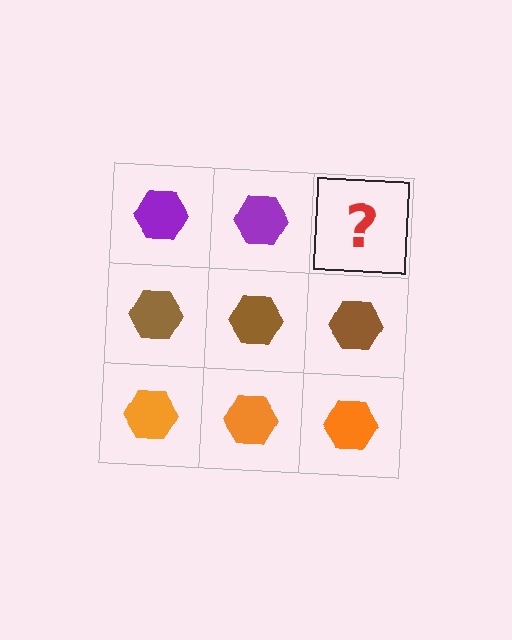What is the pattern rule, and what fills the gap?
The rule is that each row has a consistent color. The gap should be filled with a purple hexagon.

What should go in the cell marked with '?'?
The missing cell should contain a purple hexagon.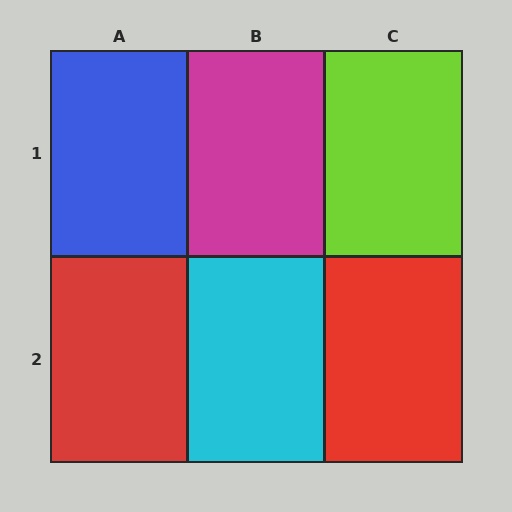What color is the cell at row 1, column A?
Blue.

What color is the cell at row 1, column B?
Magenta.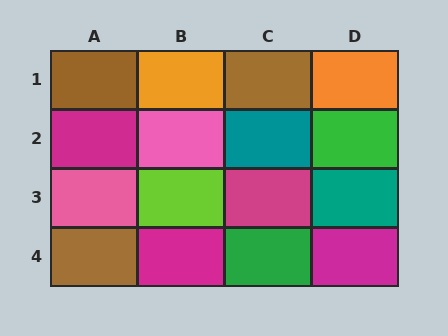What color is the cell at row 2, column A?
Magenta.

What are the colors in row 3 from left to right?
Pink, lime, magenta, teal.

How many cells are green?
2 cells are green.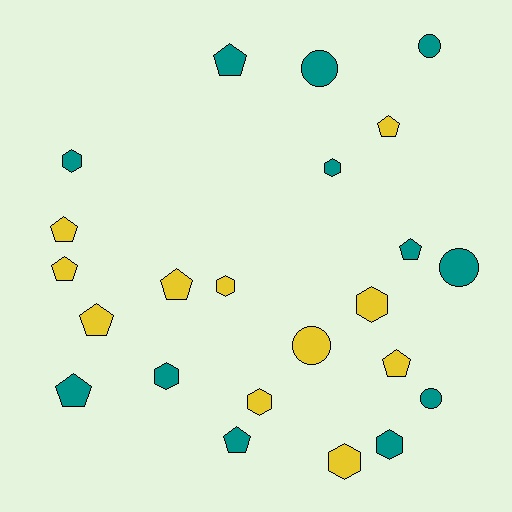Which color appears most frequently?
Teal, with 12 objects.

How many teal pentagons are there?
There are 4 teal pentagons.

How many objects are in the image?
There are 23 objects.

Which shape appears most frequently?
Pentagon, with 10 objects.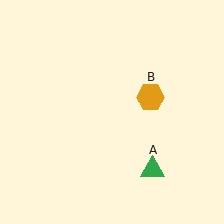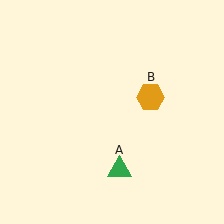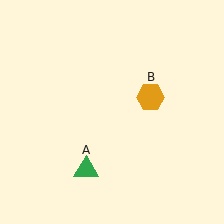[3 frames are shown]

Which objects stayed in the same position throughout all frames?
Orange hexagon (object B) remained stationary.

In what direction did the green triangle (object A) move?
The green triangle (object A) moved left.